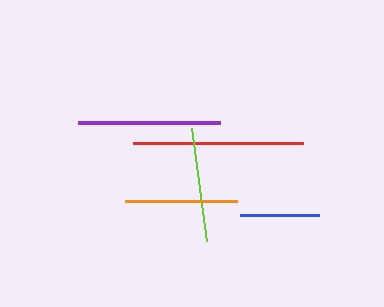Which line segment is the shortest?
The blue line is the shortest at approximately 79 pixels.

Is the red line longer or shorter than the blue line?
The red line is longer than the blue line.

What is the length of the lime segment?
The lime segment is approximately 114 pixels long.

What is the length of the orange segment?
The orange segment is approximately 112 pixels long.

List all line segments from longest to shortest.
From longest to shortest: red, purple, lime, orange, blue.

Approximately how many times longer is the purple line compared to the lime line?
The purple line is approximately 1.2 times the length of the lime line.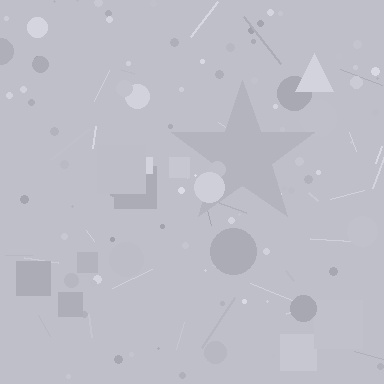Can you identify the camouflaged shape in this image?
The camouflaged shape is a star.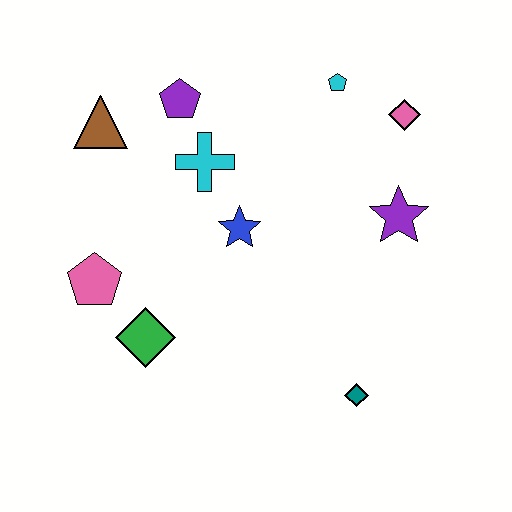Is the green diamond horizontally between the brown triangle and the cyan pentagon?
Yes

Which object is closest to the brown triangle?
The purple pentagon is closest to the brown triangle.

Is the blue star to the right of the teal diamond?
No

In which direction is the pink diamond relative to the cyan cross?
The pink diamond is to the right of the cyan cross.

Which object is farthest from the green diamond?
The pink diamond is farthest from the green diamond.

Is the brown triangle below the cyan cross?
No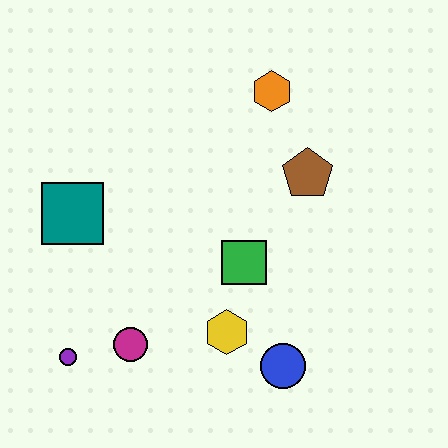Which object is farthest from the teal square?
The blue circle is farthest from the teal square.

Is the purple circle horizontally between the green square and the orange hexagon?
No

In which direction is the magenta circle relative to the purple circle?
The magenta circle is to the right of the purple circle.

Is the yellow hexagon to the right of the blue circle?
No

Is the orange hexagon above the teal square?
Yes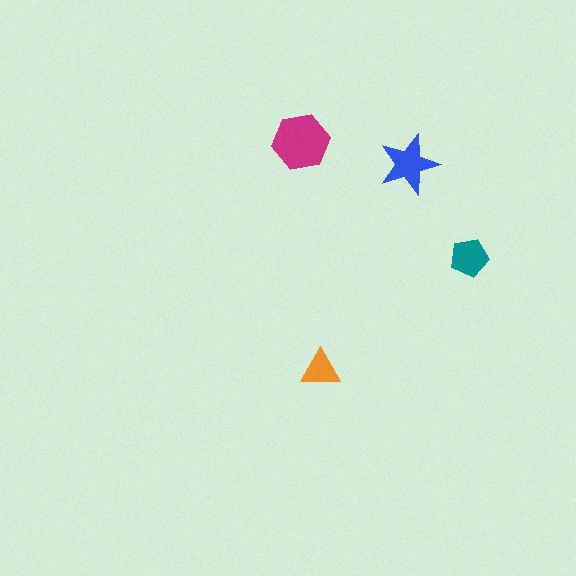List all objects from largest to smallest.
The magenta hexagon, the blue star, the teal pentagon, the orange triangle.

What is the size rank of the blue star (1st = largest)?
2nd.